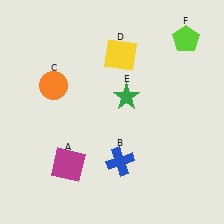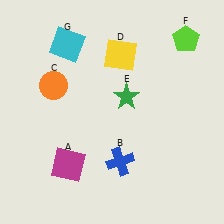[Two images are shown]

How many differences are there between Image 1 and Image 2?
There is 1 difference between the two images.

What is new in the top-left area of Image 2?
A cyan square (G) was added in the top-left area of Image 2.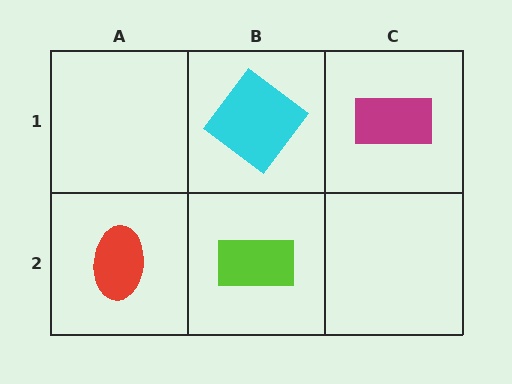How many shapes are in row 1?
2 shapes.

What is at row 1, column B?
A cyan diamond.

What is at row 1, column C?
A magenta rectangle.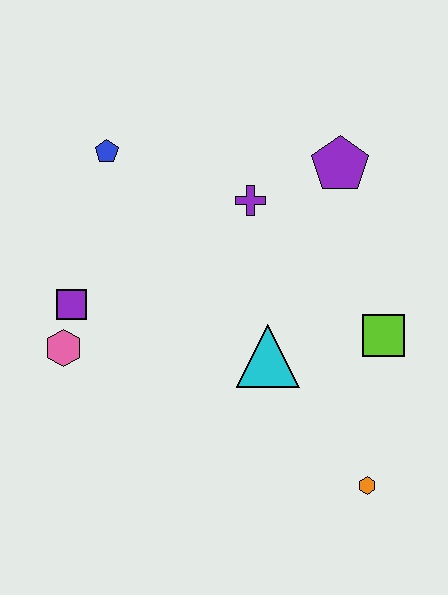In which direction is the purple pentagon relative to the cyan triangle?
The purple pentagon is above the cyan triangle.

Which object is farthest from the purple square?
The orange hexagon is farthest from the purple square.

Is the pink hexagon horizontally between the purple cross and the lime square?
No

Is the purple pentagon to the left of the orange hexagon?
Yes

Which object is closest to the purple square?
The pink hexagon is closest to the purple square.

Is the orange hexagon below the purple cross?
Yes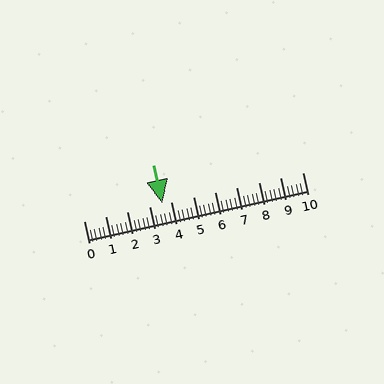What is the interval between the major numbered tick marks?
The major tick marks are spaced 1 units apart.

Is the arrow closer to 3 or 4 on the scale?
The arrow is closer to 4.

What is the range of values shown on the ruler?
The ruler shows values from 0 to 10.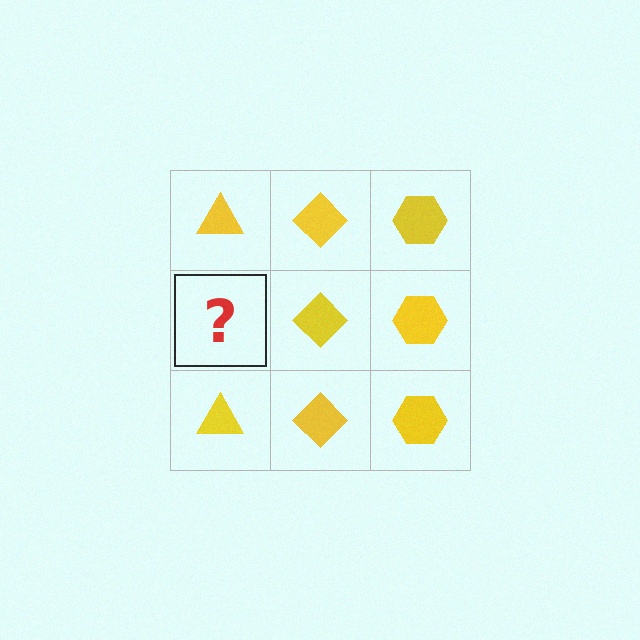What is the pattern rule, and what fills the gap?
The rule is that each column has a consistent shape. The gap should be filled with a yellow triangle.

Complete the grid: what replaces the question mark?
The question mark should be replaced with a yellow triangle.